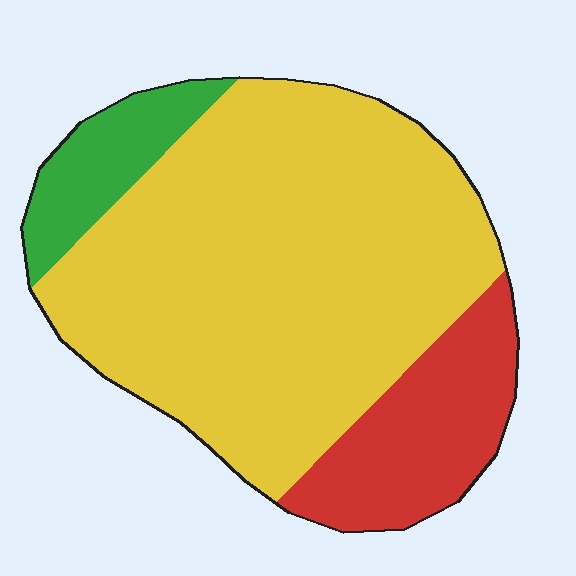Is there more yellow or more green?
Yellow.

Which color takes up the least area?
Green, at roughly 10%.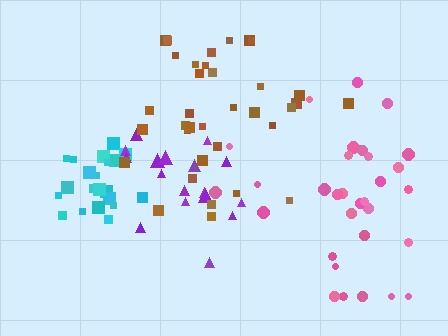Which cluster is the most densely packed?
Cyan.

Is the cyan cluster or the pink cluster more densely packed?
Cyan.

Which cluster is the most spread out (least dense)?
Pink.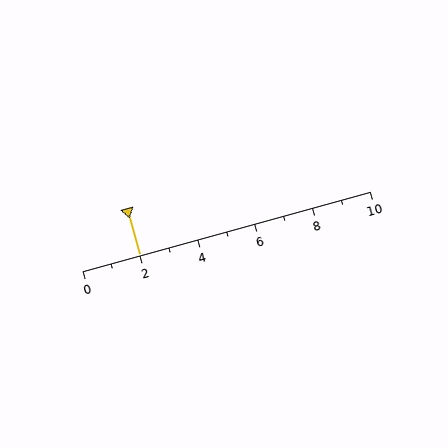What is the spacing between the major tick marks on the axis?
The major ticks are spaced 2 apart.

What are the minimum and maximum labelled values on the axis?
The axis runs from 0 to 10.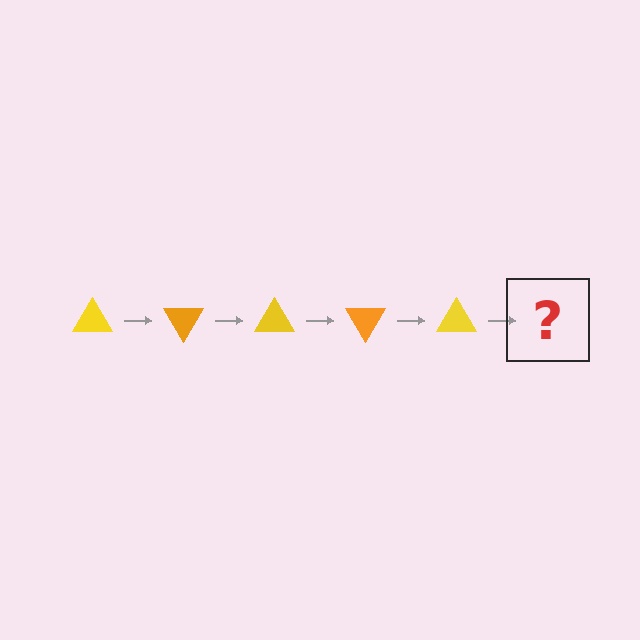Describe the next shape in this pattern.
It should be an orange triangle, rotated 300 degrees from the start.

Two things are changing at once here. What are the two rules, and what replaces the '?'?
The two rules are that it rotates 60 degrees each step and the color cycles through yellow and orange. The '?' should be an orange triangle, rotated 300 degrees from the start.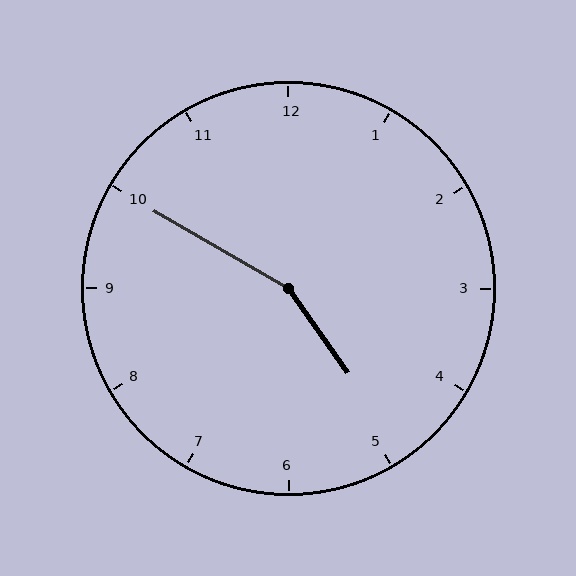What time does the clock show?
4:50.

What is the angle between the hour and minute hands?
Approximately 155 degrees.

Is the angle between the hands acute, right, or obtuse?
It is obtuse.